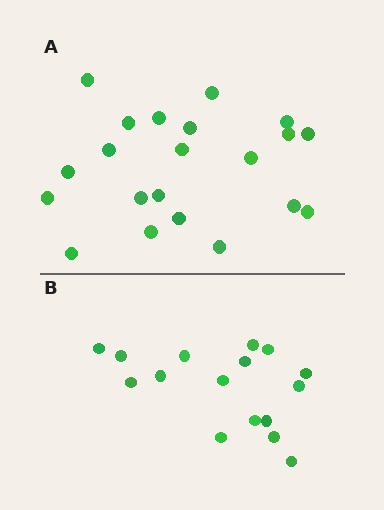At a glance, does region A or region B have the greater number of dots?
Region A (the top region) has more dots.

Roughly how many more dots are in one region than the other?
Region A has about 5 more dots than region B.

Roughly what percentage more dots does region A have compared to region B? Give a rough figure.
About 30% more.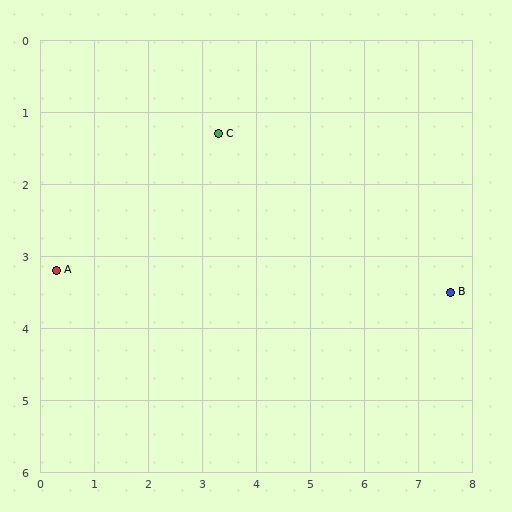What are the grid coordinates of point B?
Point B is at approximately (7.6, 3.5).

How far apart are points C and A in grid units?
Points C and A are about 3.6 grid units apart.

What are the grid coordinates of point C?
Point C is at approximately (3.3, 1.3).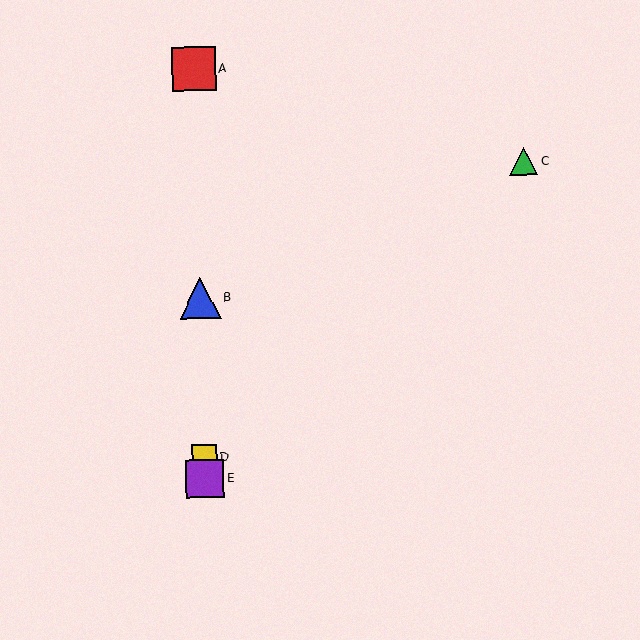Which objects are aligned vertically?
Objects A, B, D, E are aligned vertically.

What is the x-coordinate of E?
Object E is at x≈205.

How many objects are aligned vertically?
4 objects (A, B, D, E) are aligned vertically.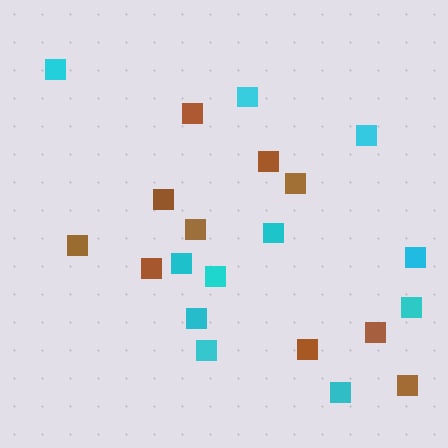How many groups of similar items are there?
There are 2 groups: one group of brown squares (10) and one group of cyan squares (11).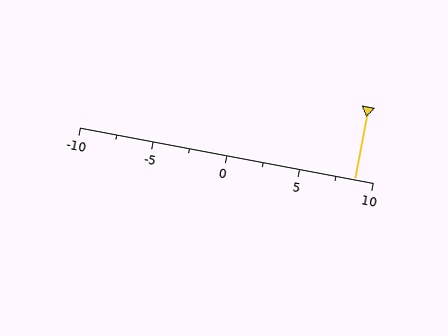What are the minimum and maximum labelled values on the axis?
The axis runs from -10 to 10.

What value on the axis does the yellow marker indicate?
The marker indicates approximately 8.8.